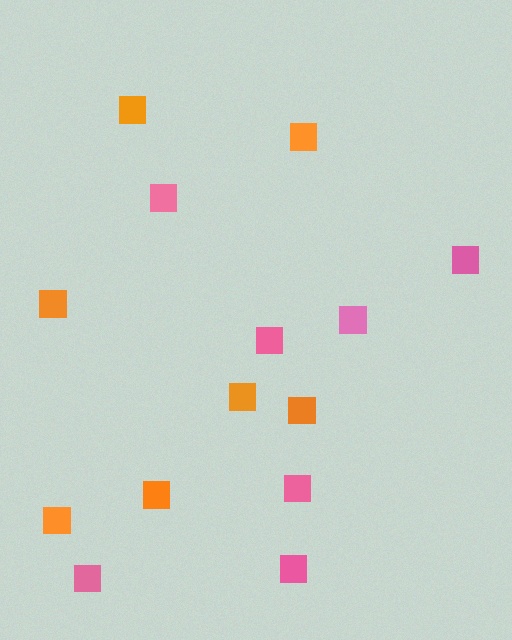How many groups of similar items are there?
There are 2 groups: one group of pink squares (7) and one group of orange squares (7).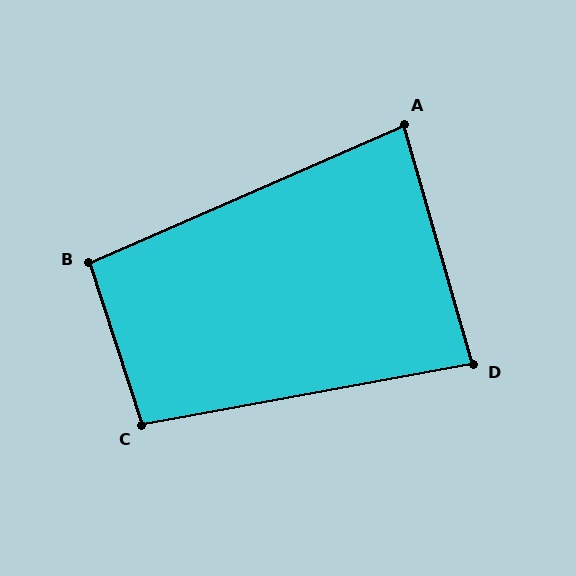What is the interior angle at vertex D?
Approximately 84 degrees (acute).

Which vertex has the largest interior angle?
C, at approximately 98 degrees.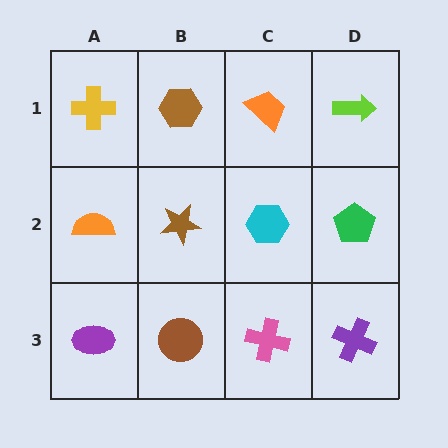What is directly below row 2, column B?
A brown circle.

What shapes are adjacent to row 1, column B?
A brown star (row 2, column B), a yellow cross (row 1, column A), an orange trapezoid (row 1, column C).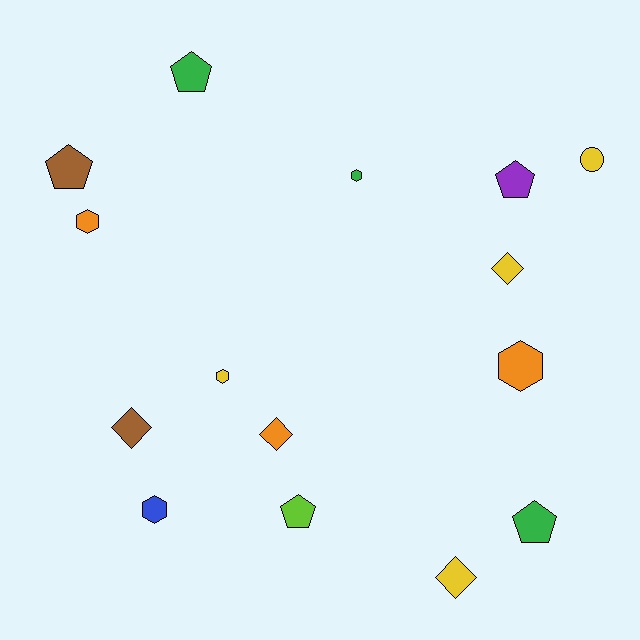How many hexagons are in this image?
There are 5 hexagons.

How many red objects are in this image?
There are no red objects.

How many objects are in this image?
There are 15 objects.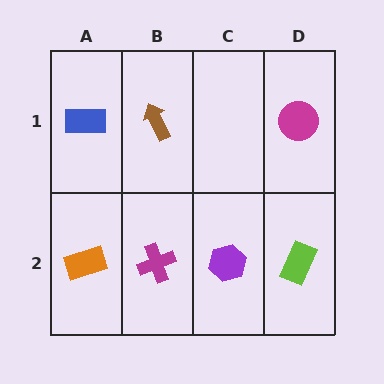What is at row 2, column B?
A magenta cross.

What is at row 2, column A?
An orange rectangle.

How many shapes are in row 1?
3 shapes.